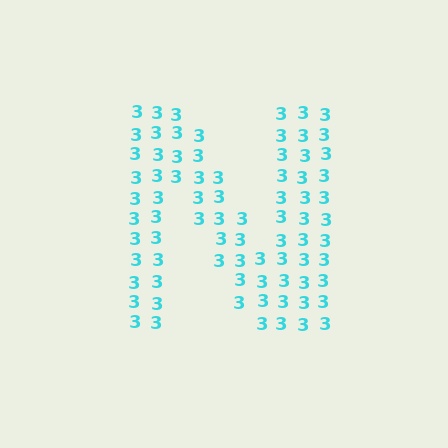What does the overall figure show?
The overall figure shows the letter N.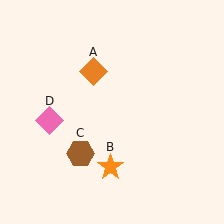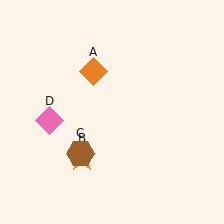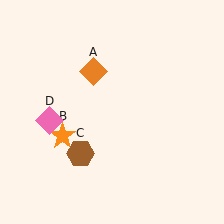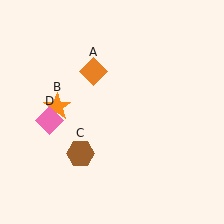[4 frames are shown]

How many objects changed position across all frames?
1 object changed position: orange star (object B).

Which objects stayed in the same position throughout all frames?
Orange diamond (object A) and brown hexagon (object C) and pink diamond (object D) remained stationary.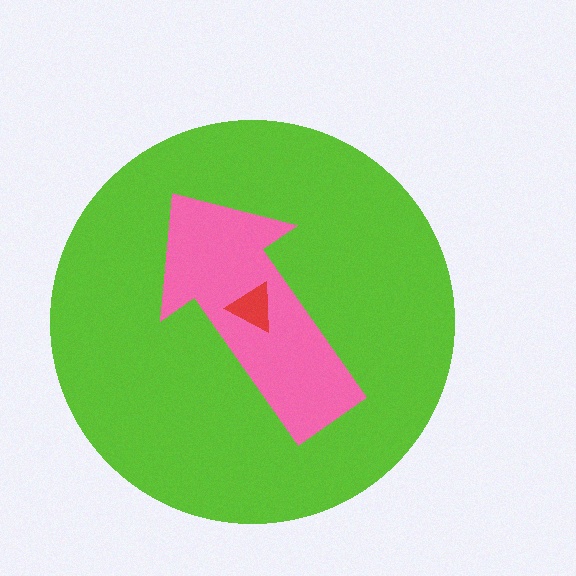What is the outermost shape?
The lime circle.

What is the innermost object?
The red triangle.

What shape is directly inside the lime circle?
The pink arrow.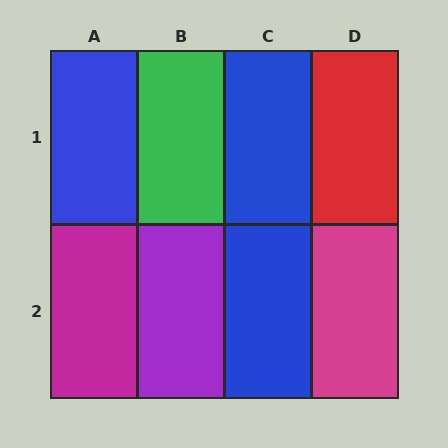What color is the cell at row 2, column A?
Magenta.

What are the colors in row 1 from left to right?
Blue, green, blue, red.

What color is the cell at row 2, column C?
Blue.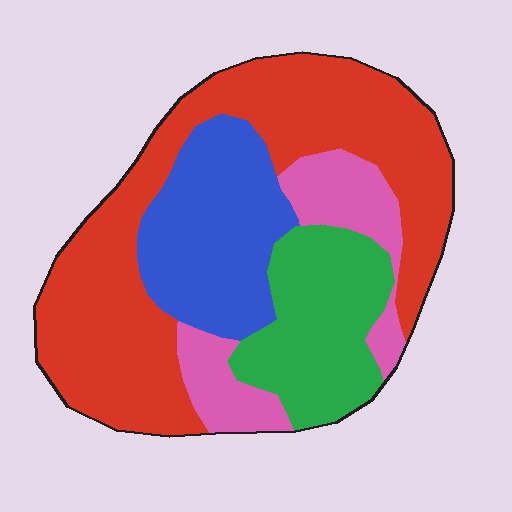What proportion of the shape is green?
Green covers about 20% of the shape.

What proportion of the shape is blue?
Blue covers around 20% of the shape.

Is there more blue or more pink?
Blue.